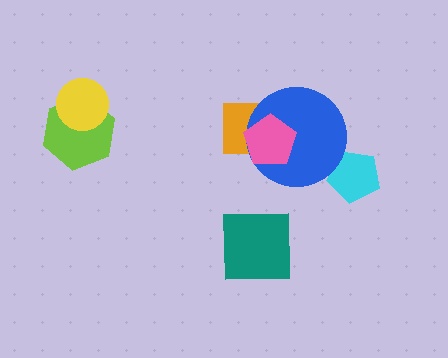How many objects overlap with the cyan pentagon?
1 object overlaps with the cyan pentagon.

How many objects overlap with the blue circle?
3 objects overlap with the blue circle.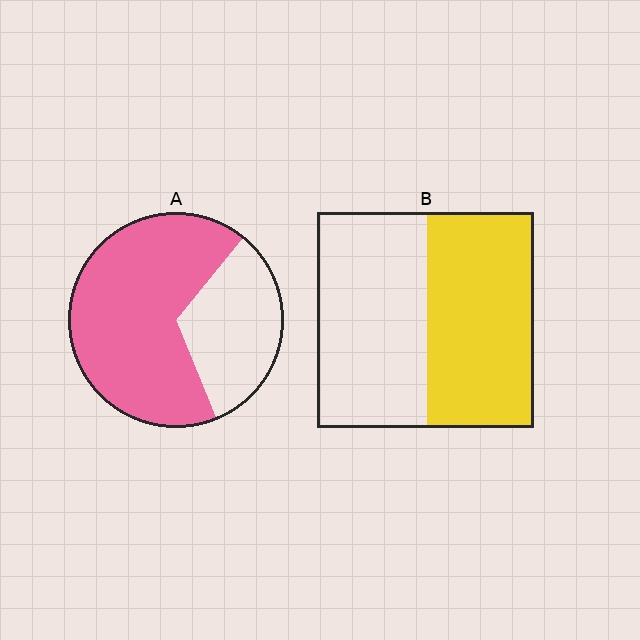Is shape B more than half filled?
Roughly half.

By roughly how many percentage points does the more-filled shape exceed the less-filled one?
By roughly 20 percentage points (A over B).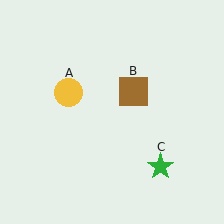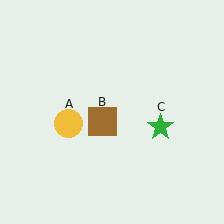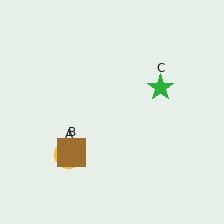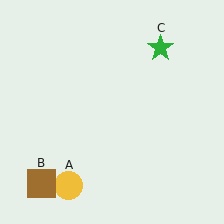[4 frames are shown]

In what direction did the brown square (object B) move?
The brown square (object B) moved down and to the left.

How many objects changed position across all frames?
3 objects changed position: yellow circle (object A), brown square (object B), green star (object C).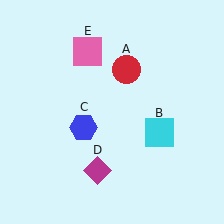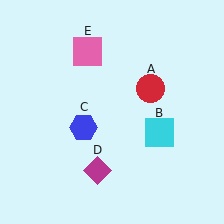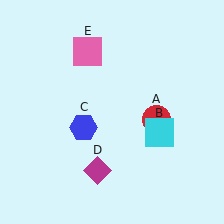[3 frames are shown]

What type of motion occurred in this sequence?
The red circle (object A) rotated clockwise around the center of the scene.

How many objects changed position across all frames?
1 object changed position: red circle (object A).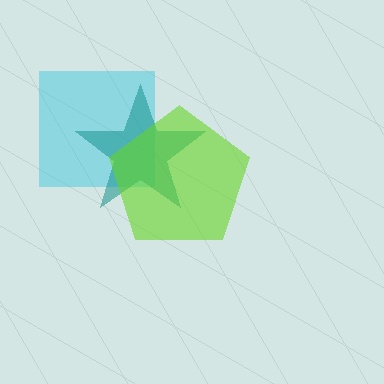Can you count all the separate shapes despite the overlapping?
Yes, there are 3 separate shapes.